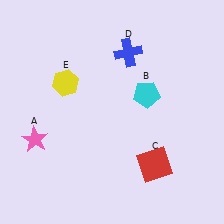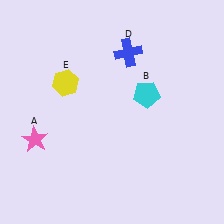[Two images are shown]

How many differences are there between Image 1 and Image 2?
There is 1 difference between the two images.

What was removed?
The red square (C) was removed in Image 2.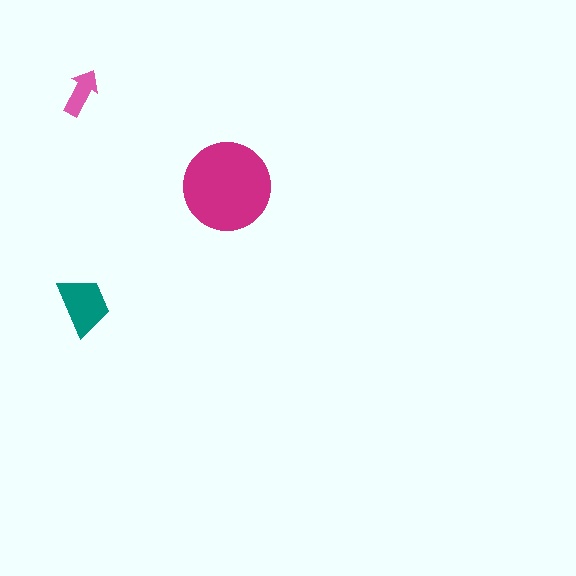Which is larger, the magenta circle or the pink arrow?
The magenta circle.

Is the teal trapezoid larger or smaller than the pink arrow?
Larger.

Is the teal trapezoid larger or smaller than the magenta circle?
Smaller.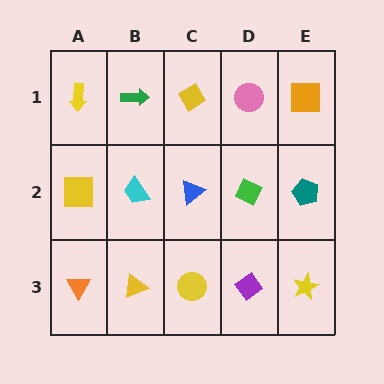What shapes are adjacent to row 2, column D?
A pink circle (row 1, column D), a purple diamond (row 3, column D), a blue triangle (row 2, column C), a teal pentagon (row 2, column E).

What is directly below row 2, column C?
A yellow circle.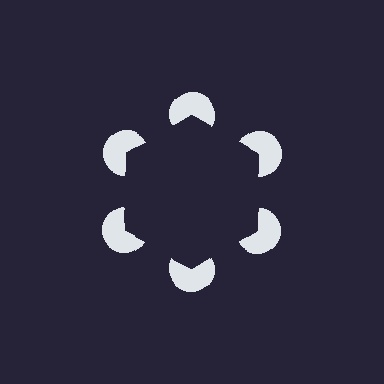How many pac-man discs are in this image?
There are 6 — one at each vertex of the illusory hexagon.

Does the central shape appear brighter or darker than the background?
It typically appears slightly darker than the background, even though no actual brightness change is drawn.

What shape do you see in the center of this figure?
An illusory hexagon — its edges are inferred from the aligned wedge cuts in the pac-man discs, not physically drawn.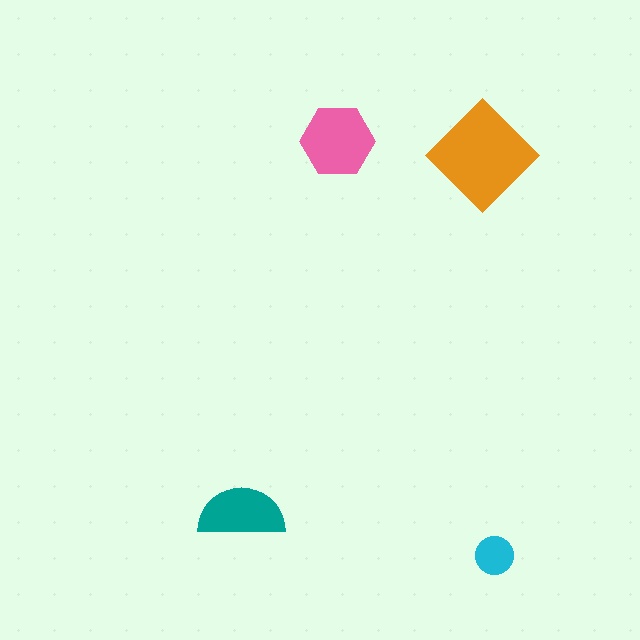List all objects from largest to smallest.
The orange diamond, the pink hexagon, the teal semicircle, the cyan circle.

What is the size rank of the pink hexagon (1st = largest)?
2nd.